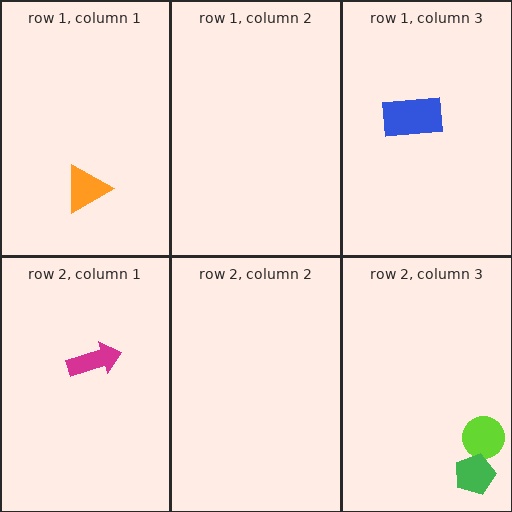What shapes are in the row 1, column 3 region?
The blue rectangle.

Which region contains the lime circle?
The row 2, column 3 region.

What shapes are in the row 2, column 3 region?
The lime circle, the green pentagon.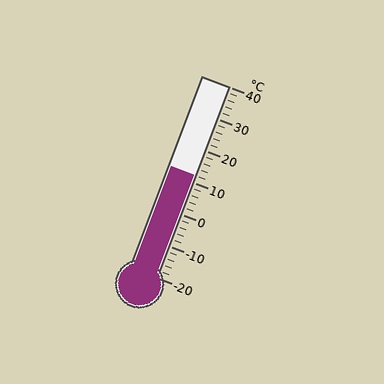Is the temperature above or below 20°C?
The temperature is below 20°C.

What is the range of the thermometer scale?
The thermometer scale ranges from -20°C to 40°C.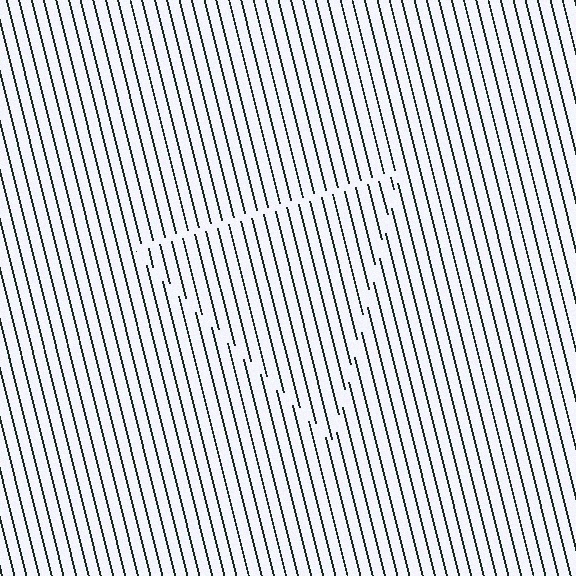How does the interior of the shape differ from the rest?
The interior of the shape contains the same grating, shifted by half a period — the contour is defined by the phase discontinuity where line-ends from the inner and outer gratings abut.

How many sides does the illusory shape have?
3 sides — the line-ends trace a triangle.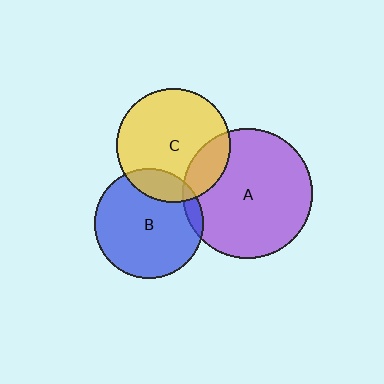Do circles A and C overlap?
Yes.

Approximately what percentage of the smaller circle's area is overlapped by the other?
Approximately 20%.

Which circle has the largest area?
Circle A (purple).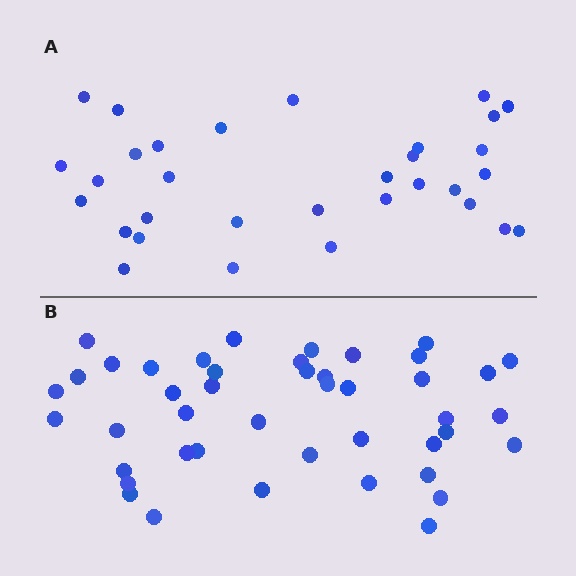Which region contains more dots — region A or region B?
Region B (the bottom region) has more dots.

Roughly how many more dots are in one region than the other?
Region B has roughly 12 or so more dots than region A.